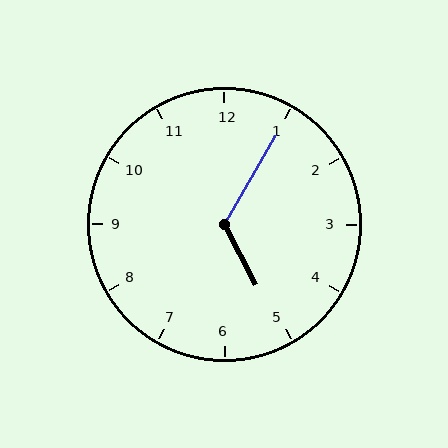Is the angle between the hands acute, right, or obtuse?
It is obtuse.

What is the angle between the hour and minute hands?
Approximately 122 degrees.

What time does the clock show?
5:05.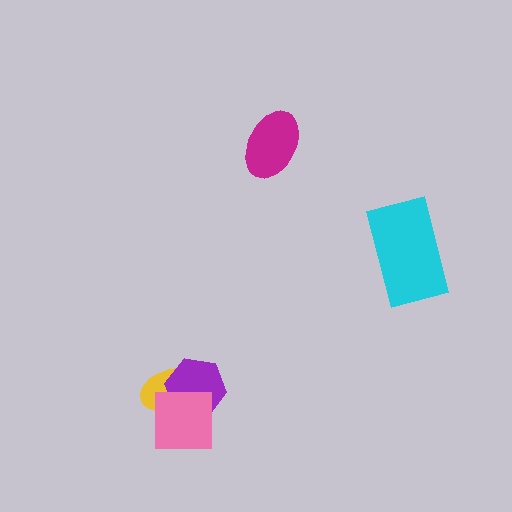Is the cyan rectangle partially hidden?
No, no other shape covers it.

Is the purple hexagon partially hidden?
Yes, it is partially covered by another shape.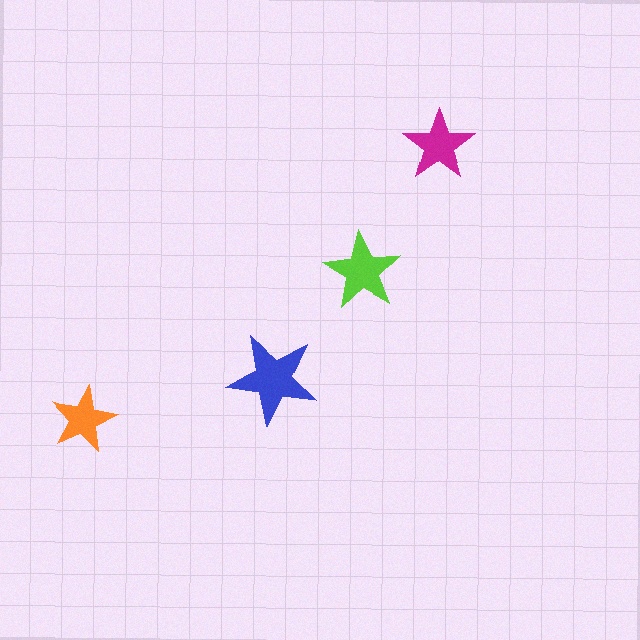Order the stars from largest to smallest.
the blue one, the lime one, the magenta one, the orange one.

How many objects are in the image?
There are 4 objects in the image.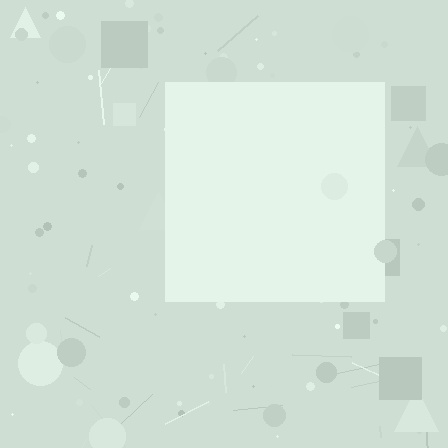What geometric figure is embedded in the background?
A square is embedded in the background.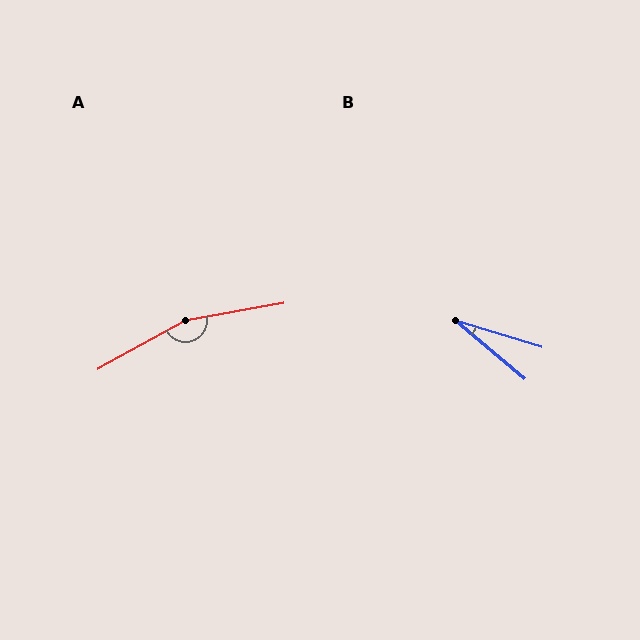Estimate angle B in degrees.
Approximately 23 degrees.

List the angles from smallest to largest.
B (23°), A (161°).